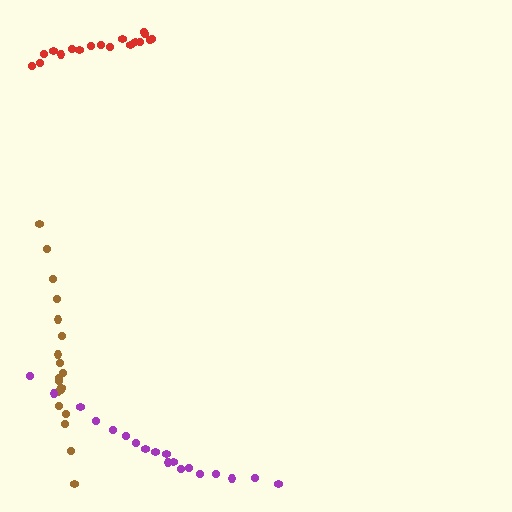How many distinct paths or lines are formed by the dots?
There are 3 distinct paths.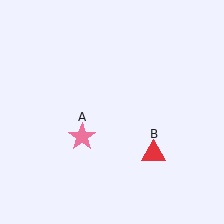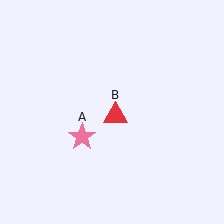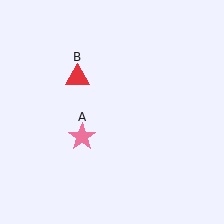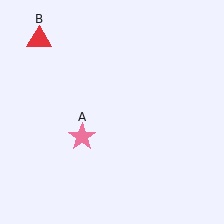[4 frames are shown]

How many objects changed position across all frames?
1 object changed position: red triangle (object B).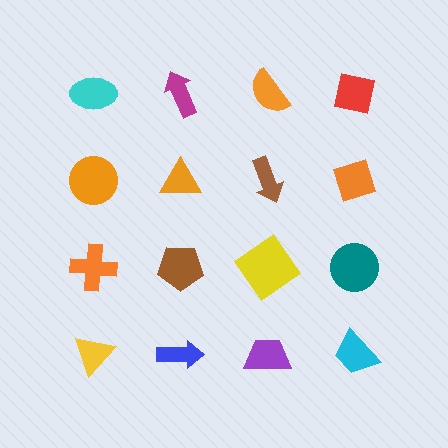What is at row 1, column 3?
An orange semicircle.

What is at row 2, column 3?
A brown arrow.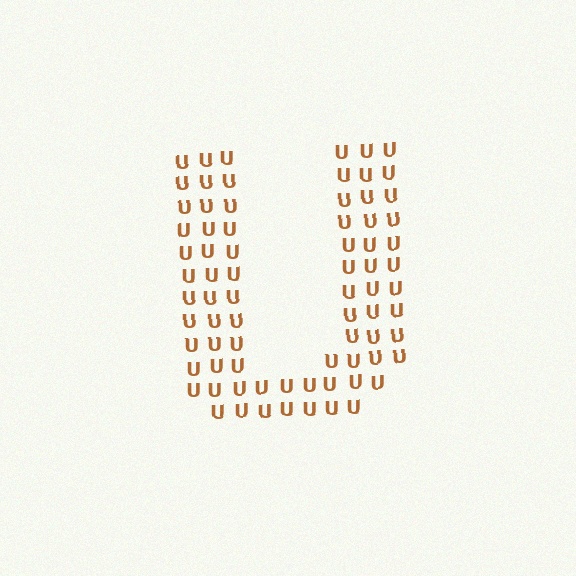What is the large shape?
The large shape is the letter U.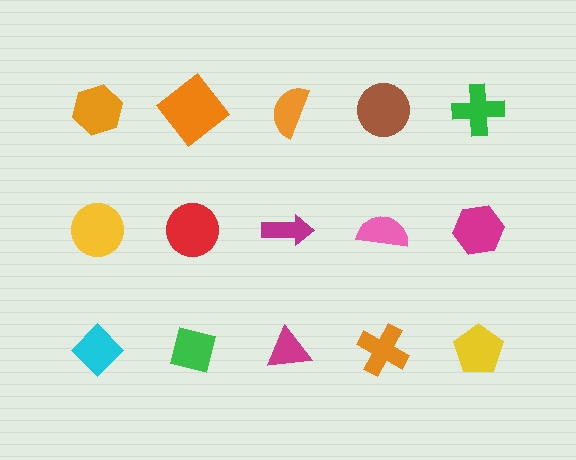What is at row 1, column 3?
An orange semicircle.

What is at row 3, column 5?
A yellow pentagon.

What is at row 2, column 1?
A yellow circle.